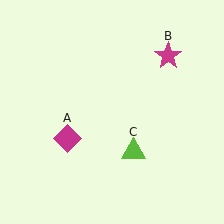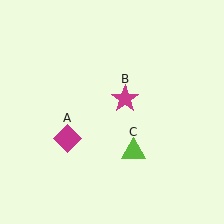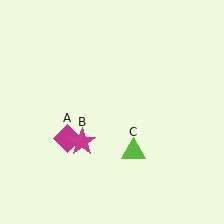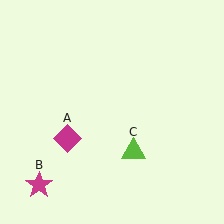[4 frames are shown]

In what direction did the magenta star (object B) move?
The magenta star (object B) moved down and to the left.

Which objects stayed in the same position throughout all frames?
Magenta diamond (object A) and lime triangle (object C) remained stationary.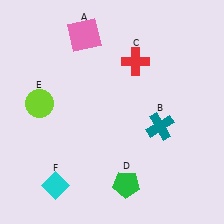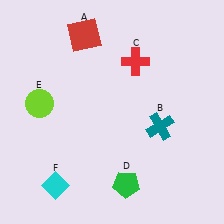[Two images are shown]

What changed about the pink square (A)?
In Image 1, A is pink. In Image 2, it changed to red.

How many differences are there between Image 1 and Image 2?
There is 1 difference between the two images.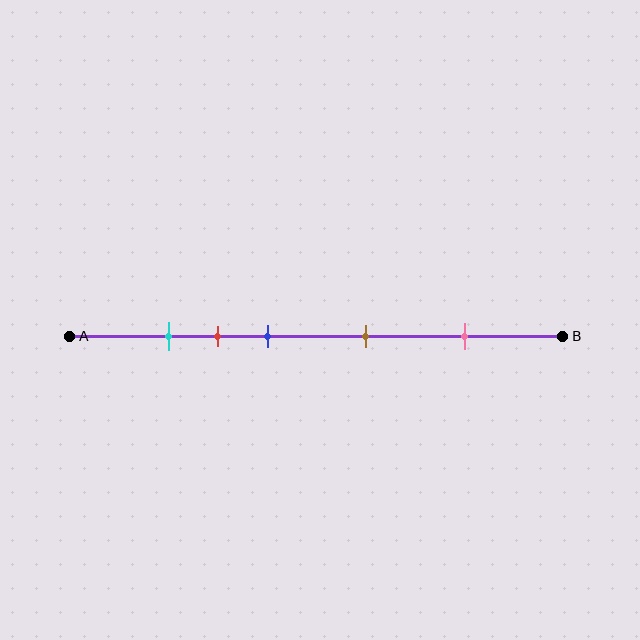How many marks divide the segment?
There are 5 marks dividing the segment.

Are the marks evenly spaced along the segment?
No, the marks are not evenly spaced.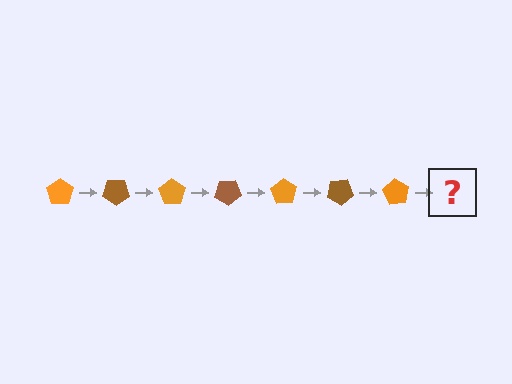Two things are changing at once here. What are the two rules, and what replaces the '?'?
The two rules are that it rotates 35 degrees each step and the color cycles through orange and brown. The '?' should be a brown pentagon, rotated 245 degrees from the start.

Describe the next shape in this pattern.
It should be a brown pentagon, rotated 245 degrees from the start.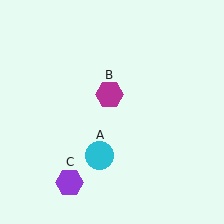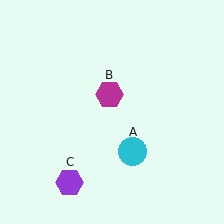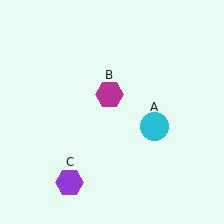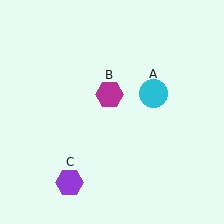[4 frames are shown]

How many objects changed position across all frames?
1 object changed position: cyan circle (object A).